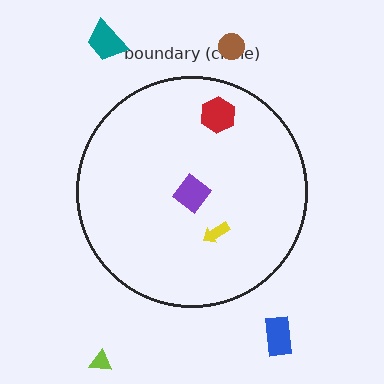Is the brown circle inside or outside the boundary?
Outside.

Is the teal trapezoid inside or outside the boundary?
Outside.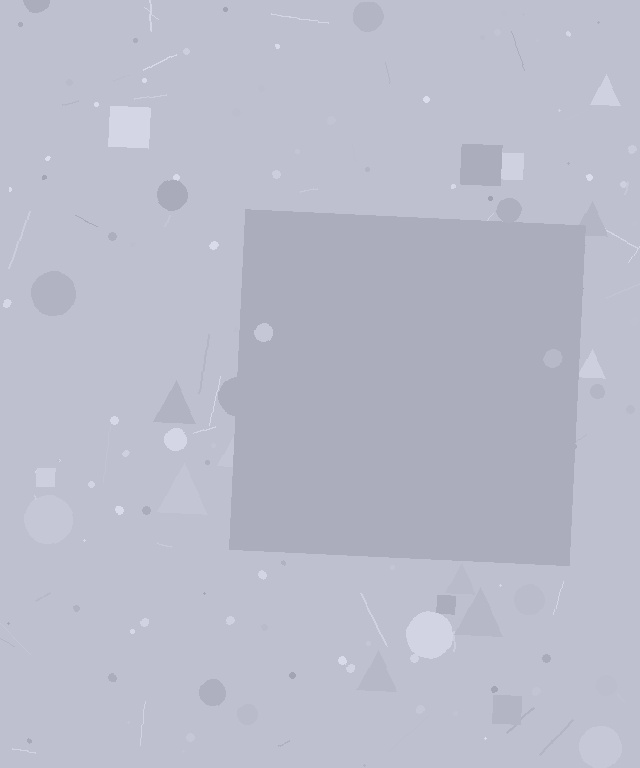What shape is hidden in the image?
A square is hidden in the image.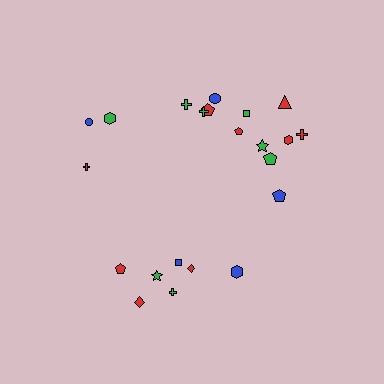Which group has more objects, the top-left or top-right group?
The top-right group.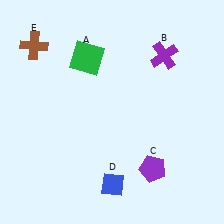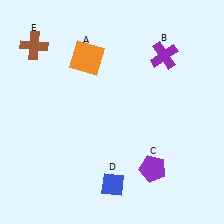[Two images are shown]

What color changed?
The square (A) changed from green in Image 1 to orange in Image 2.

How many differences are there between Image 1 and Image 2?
There is 1 difference between the two images.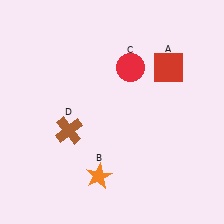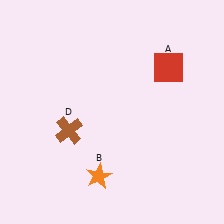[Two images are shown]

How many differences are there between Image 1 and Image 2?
There is 1 difference between the two images.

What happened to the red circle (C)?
The red circle (C) was removed in Image 2. It was in the top-right area of Image 1.